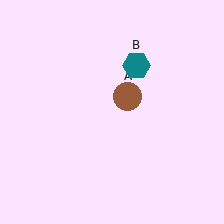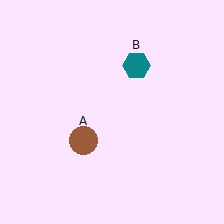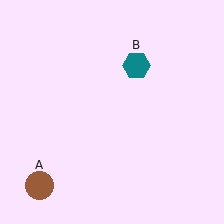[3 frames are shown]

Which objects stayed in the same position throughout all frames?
Teal hexagon (object B) remained stationary.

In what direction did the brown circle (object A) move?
The brown circle (object A) moved down and to the left.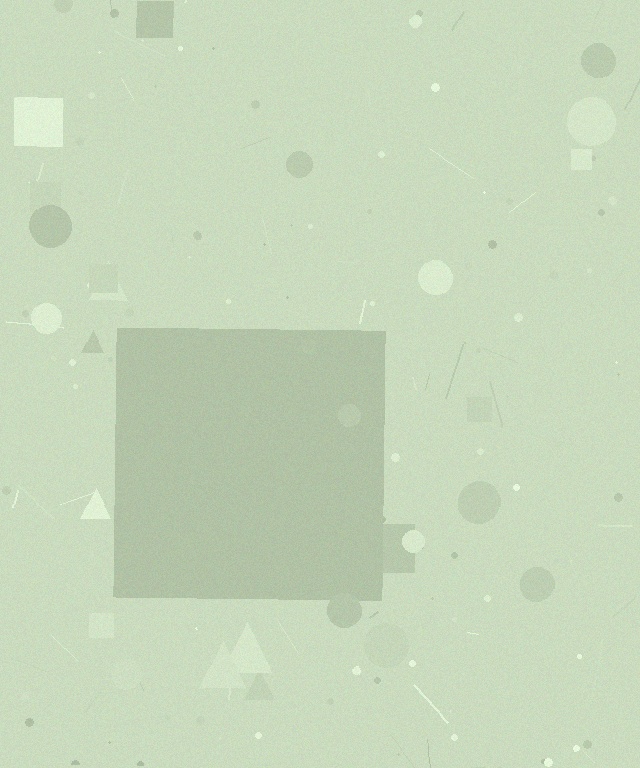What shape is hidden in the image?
A square is hidden in the image.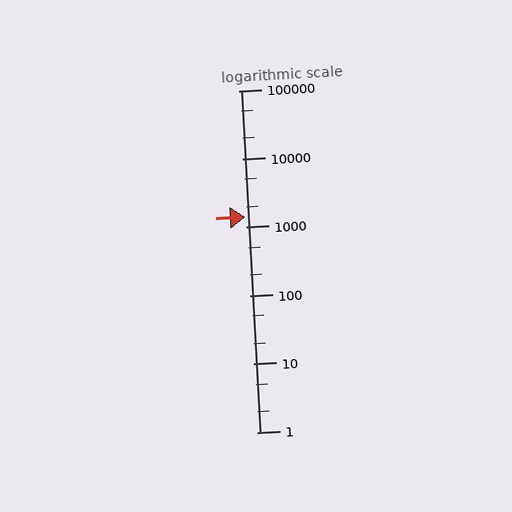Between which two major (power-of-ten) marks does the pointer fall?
The pointer is between 1000 and 10000.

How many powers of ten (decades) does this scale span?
The scale spans 5 decades, from 1 to 100000.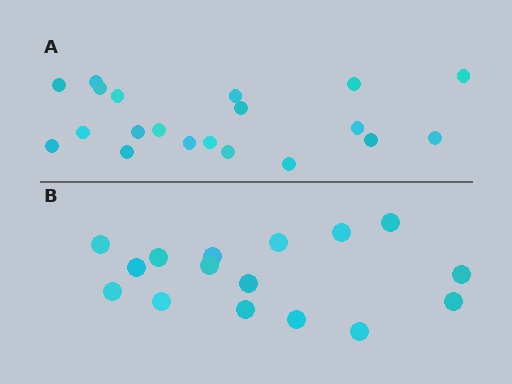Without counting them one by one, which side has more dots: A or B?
Region A (the top region) has more dots.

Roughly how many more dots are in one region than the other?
Region A has about 4 more dots than region B.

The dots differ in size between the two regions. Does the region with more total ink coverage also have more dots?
No. Region B has more total ink coverage because its dots are larger, but region A actually contains more individual dots. Total area can be misleading — the number of items is what matters here.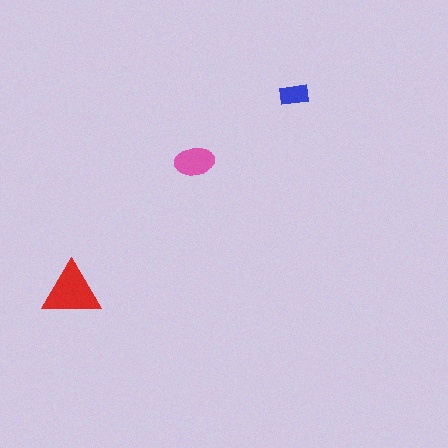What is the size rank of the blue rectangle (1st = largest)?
3rd.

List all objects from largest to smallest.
The red triangle, the pink ellipse, the blue rectangle.